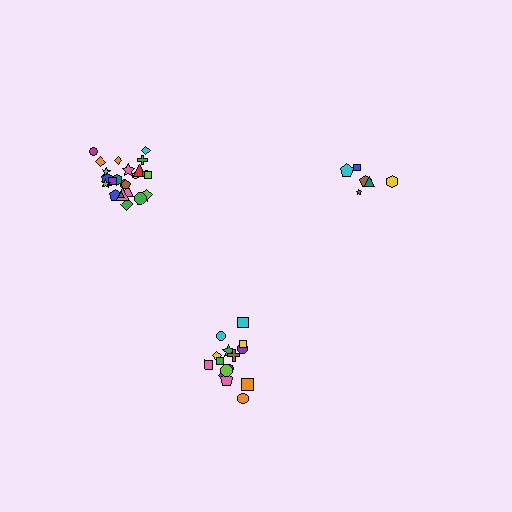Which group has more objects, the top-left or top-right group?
The top-left group.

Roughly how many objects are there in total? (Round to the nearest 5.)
Roughly 45 objects in total.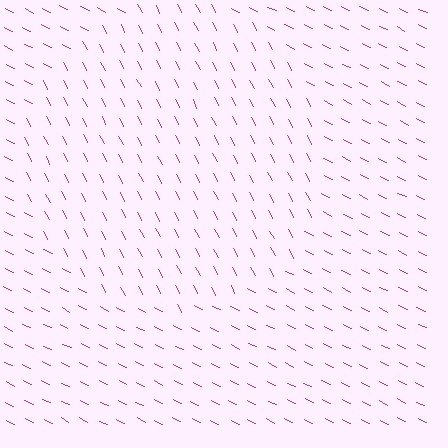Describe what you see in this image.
The image is filled with small magenta line segments. A circle region in the image has lines oriented differently from the surrounding lines, creating a visible texture boundary.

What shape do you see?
I see a circle.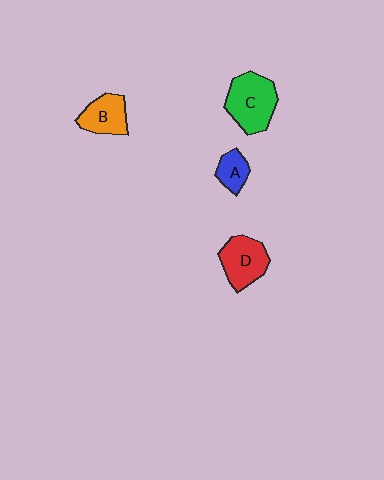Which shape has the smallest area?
Shape A (blue).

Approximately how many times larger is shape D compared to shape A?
Approximately 1.9 times.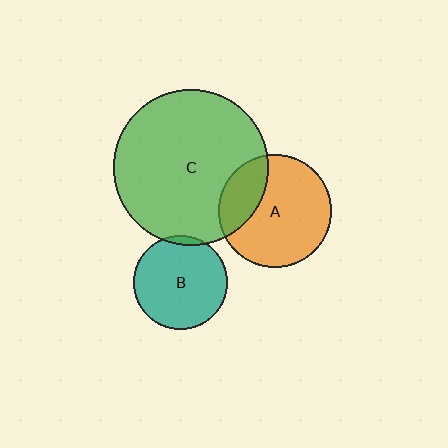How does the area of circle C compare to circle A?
Approximately 1.9 times.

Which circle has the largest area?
Circle C (green).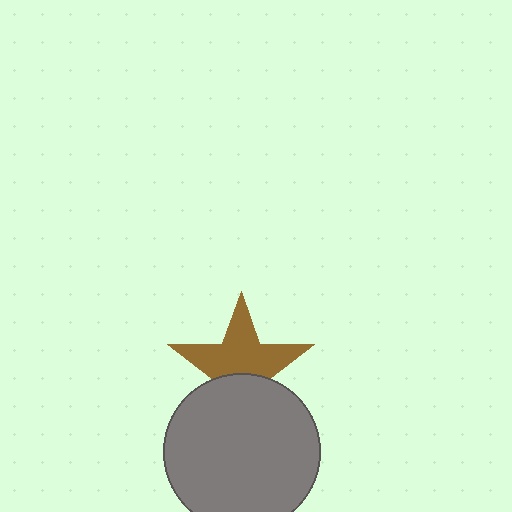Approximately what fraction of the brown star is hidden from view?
Roughly 38% of the brown star is hidden behind the gray circle.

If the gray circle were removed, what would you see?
You would see the complete brown star.